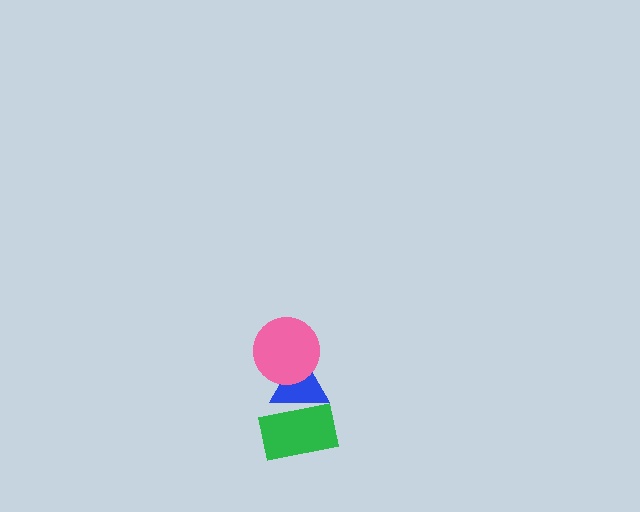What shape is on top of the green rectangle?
The blue triangle is on top of the green rectangle.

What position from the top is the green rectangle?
The green rectangle is 3rd from the top.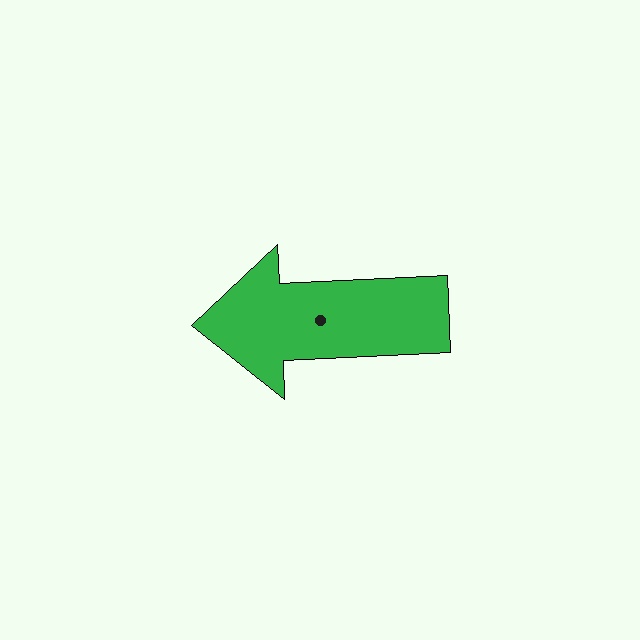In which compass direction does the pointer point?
West.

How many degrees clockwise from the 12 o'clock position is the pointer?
Approximately 267 degrees.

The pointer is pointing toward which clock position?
Roughly 9 o'clock.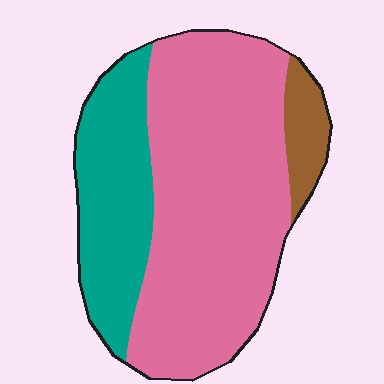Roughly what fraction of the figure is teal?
Teal takes up about one quarter (1/4) of the figure.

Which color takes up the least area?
Brown, at roughly 10%.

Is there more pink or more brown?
Pink.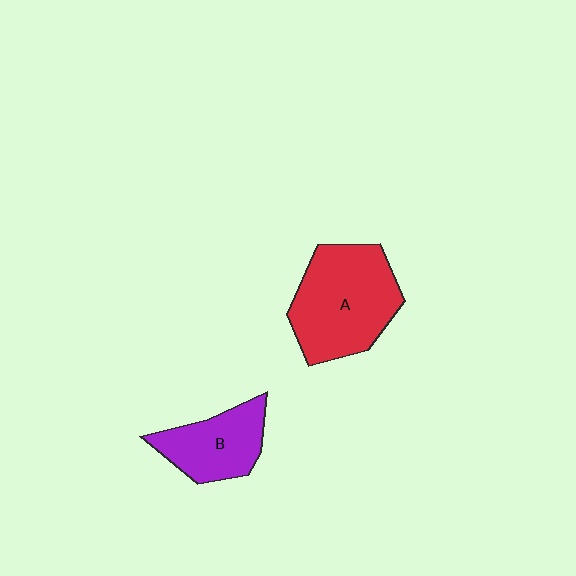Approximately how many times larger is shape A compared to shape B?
Approximately 1.6 times.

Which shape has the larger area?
Shape A (red).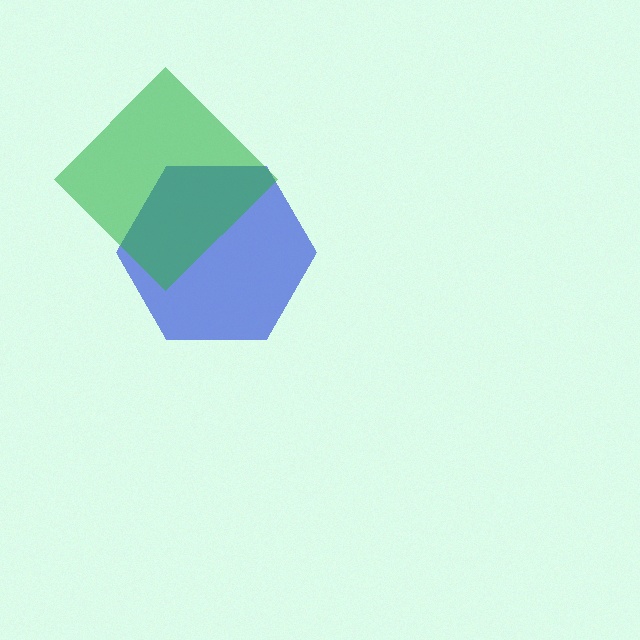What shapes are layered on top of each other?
The layered shapes are: a blue hexagon, a green diamond.